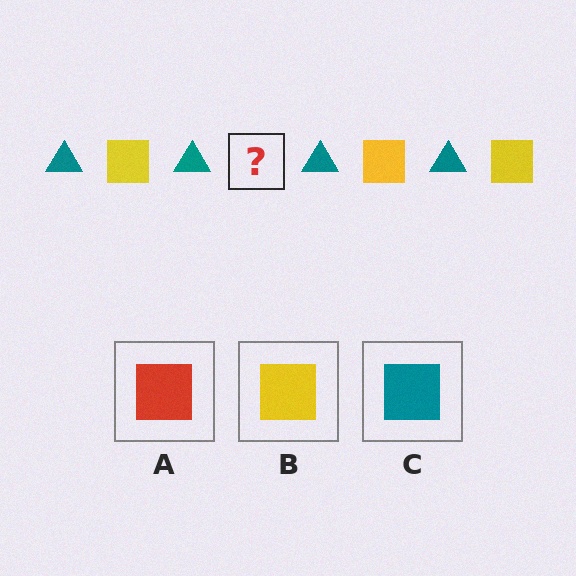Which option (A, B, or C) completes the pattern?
B.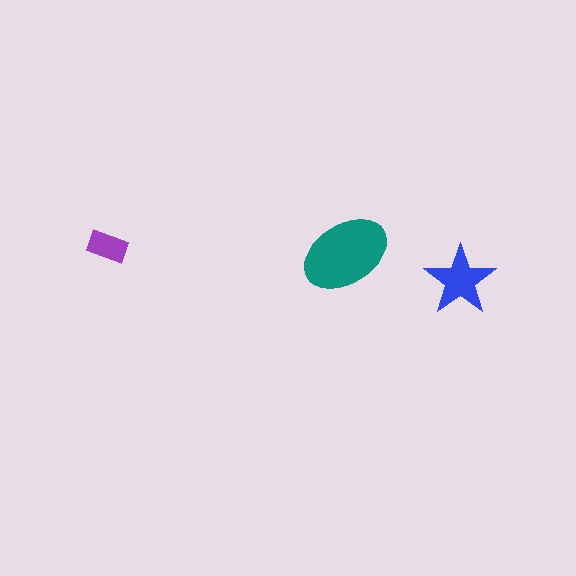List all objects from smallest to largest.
The purple rectangle, the blue star, the teal ellipse.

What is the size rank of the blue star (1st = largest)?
2nd.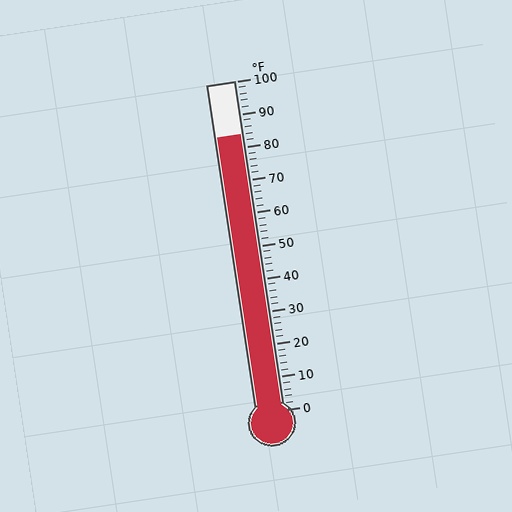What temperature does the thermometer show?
The thermometer shows approximately 84°F.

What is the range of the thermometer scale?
The thermometer scale ranges from 0°F to 100°F.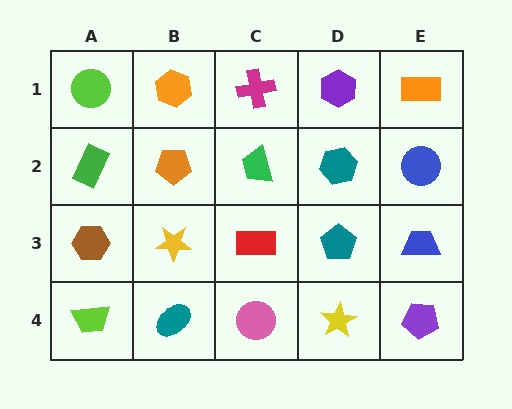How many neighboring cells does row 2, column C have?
4.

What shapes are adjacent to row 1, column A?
A green rectangle (row 2, column A), an orange hexagon (row 1, column B).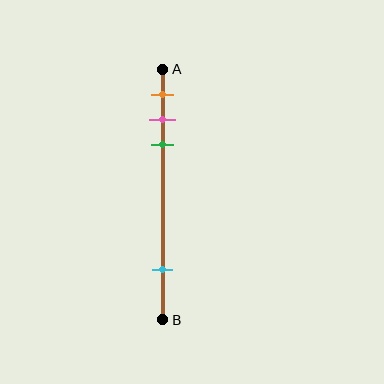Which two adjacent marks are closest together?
The pink and green marks are the closest adjacent pair.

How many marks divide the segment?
There are 4 marks dividing the segment.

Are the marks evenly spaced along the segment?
No, the marks are not evenly spaced.